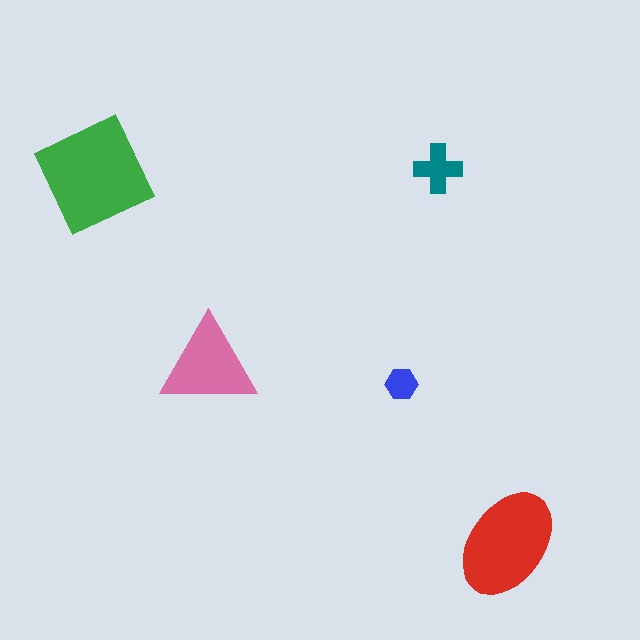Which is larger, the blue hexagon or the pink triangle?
The pink triangle.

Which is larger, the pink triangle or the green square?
The green square.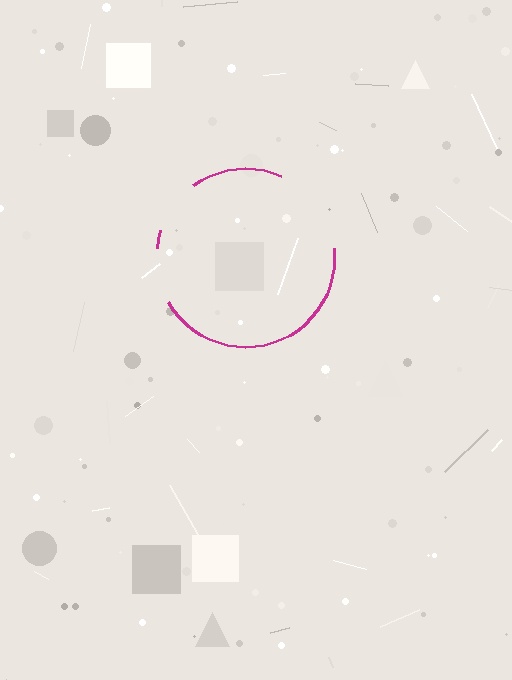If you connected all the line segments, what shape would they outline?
They would outline a circle.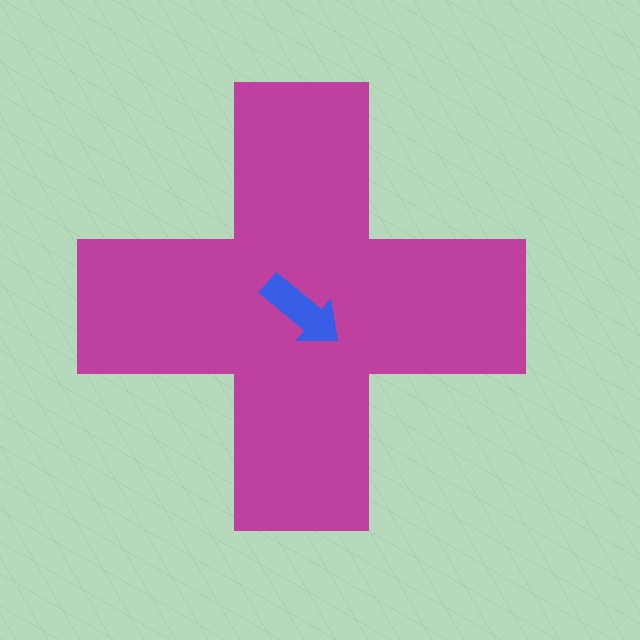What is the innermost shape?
The blue arrow.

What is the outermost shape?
The magenta cross.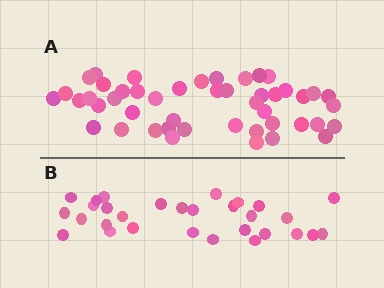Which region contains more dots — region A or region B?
Region A (the top region) has more dots.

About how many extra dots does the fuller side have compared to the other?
Region A has approximately 15 more dots than region B.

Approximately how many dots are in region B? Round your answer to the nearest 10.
About 30 dots.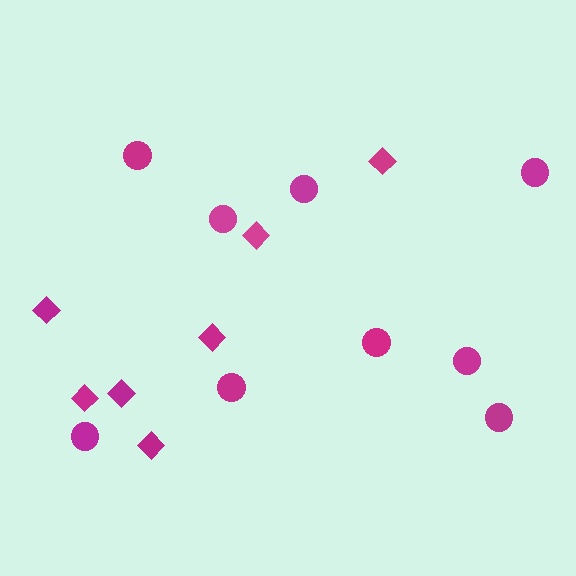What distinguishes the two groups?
There are 2 groups: one group of circles (9) and one group of diamonds (7).